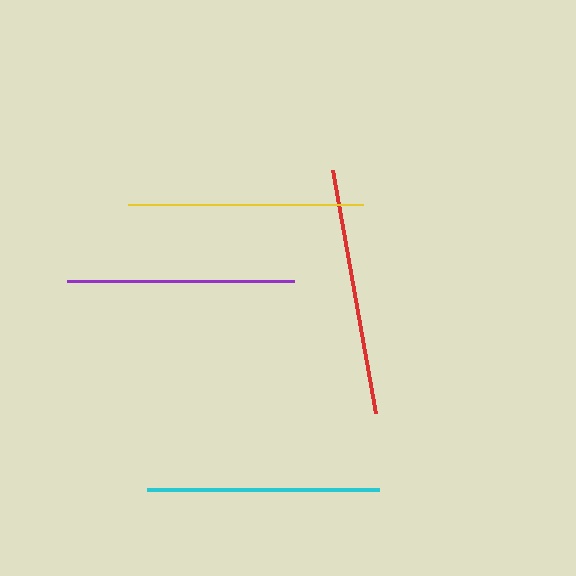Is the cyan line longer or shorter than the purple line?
The cyan line is longer than the purple line.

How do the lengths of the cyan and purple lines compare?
The cyan and purple lines are approximately the same length.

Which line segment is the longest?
The red line is the longest at approximately 247 pixels.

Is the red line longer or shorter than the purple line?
The red line is longer than the purple line.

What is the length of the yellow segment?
The yellow segment is approximately 235 pixels long.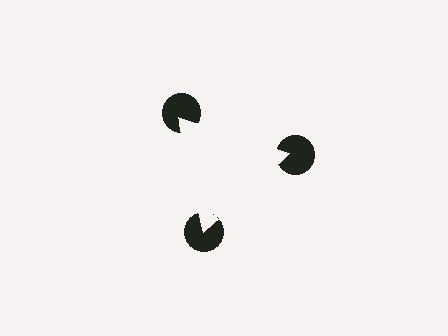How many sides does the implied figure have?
3 sides.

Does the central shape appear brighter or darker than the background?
It typically appears slightly brighter than the background, even though no actual brightness change is drawn.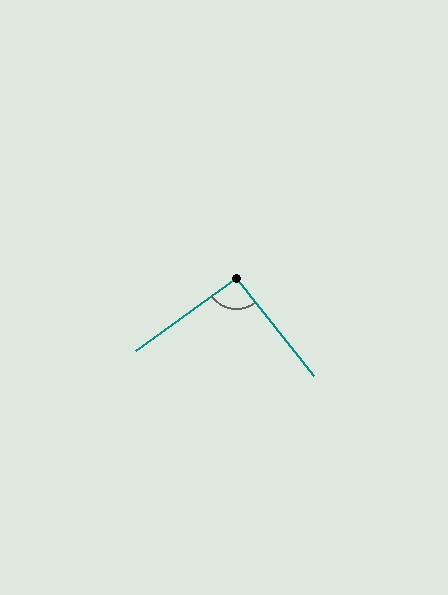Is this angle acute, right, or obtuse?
It is approximately a right angle.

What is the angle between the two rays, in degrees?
Approximately 93 degrees.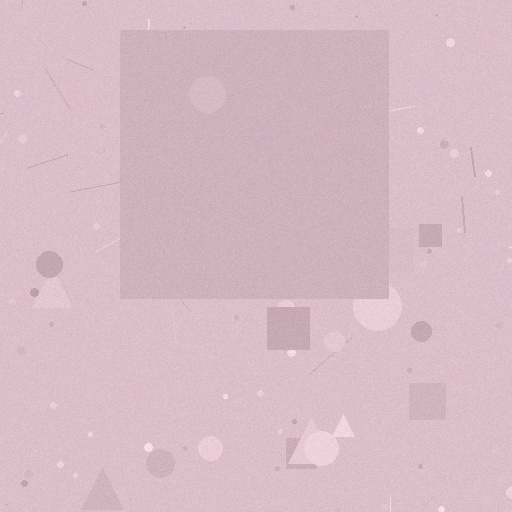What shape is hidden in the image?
A square is hidden in the image.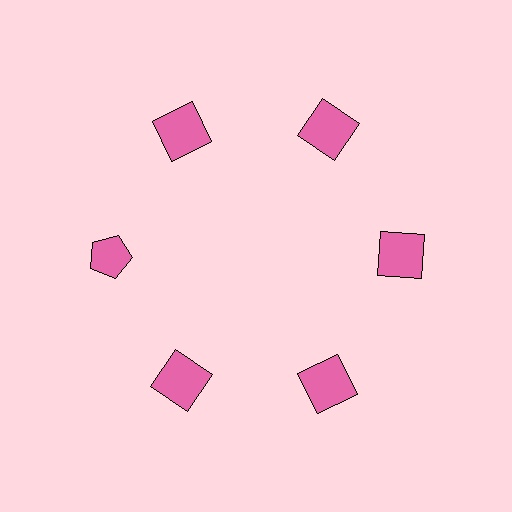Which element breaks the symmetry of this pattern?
The pink pentagon at roughly the 9 o'clock position breaks the symmetry. All other shapes are pink squares.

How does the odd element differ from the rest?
It has a different shape: pentagon instead of square.